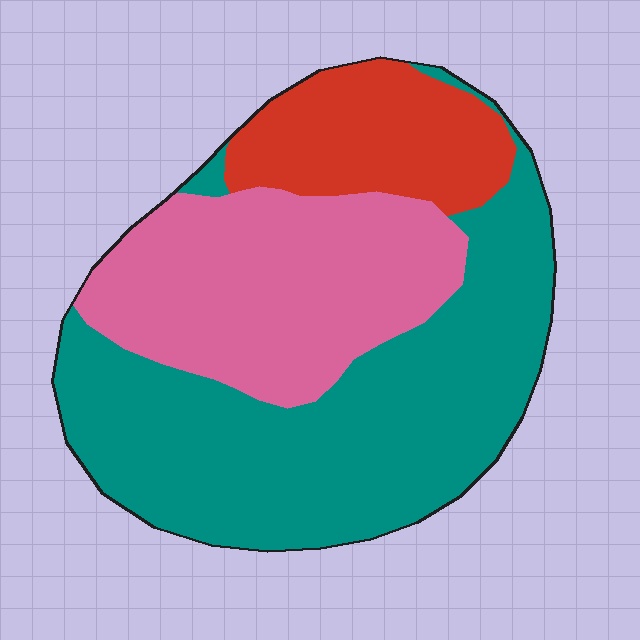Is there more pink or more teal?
Teal.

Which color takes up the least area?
Red, at roughly 15%.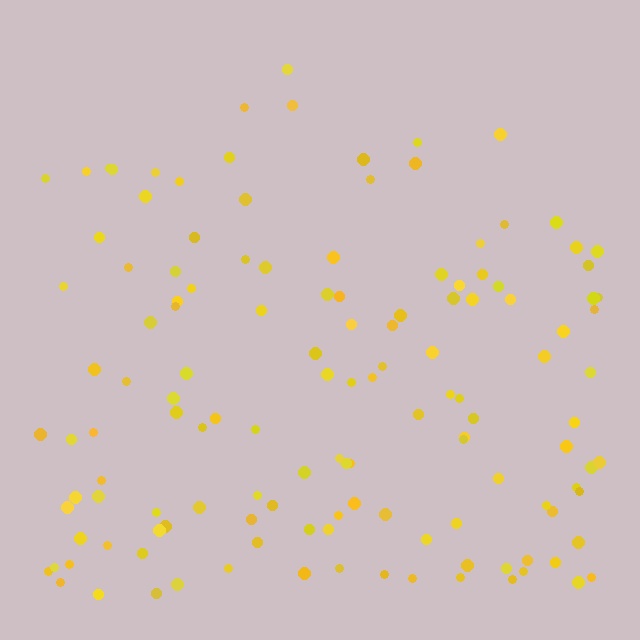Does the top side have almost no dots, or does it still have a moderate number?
Still a moderate number, just noticeably fewer than the bottom.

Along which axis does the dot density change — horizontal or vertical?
Vertical.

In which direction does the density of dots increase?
From top to bottom, with the bottom side densest.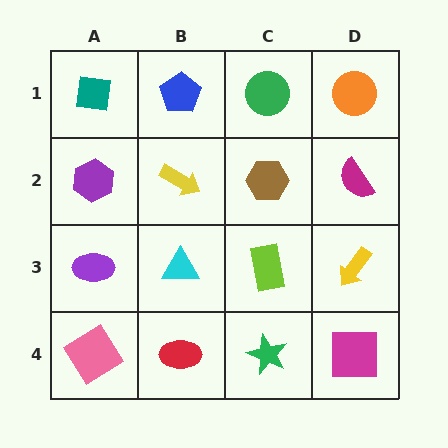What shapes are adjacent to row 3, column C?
A brown hexagon (row 2, column C), a green star (row 4, column C), a cyan triangle (row 3, column B), a yellow arrow (row 3, column D).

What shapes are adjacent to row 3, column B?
A yellow arrow (row 2, column B), a red ellipse (row 4, column B), a purple ellipse (row 3, column A), a lime rectangle (row 3, column C).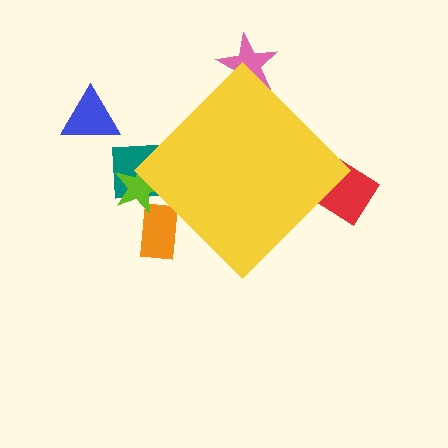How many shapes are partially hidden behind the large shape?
5 shapes are partially hidden.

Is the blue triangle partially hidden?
No, the blue triangle is fully visible.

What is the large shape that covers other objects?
A yellow diamond.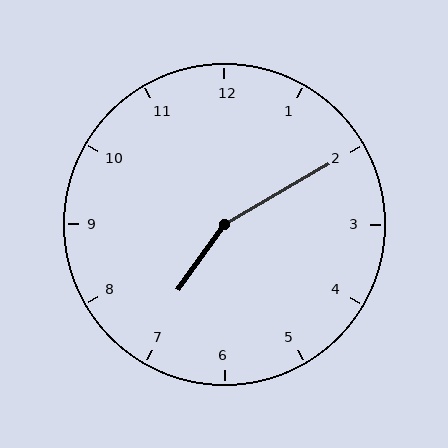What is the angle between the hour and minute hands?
Approximately 155 degrees.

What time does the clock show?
7:10.